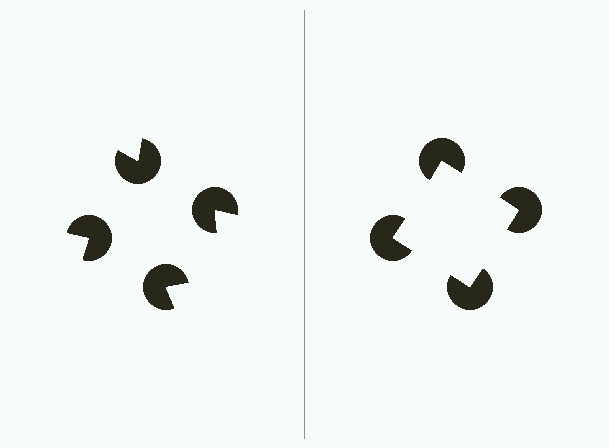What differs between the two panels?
The pac-man discs are positioned identically on both sides; only the wedge orientations differ. On the right they align to a square; on the left they are misaligned.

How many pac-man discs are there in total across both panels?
8 — 4 on each side.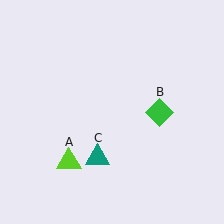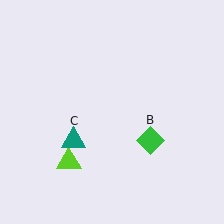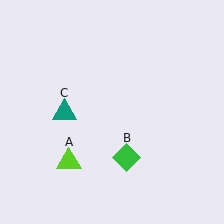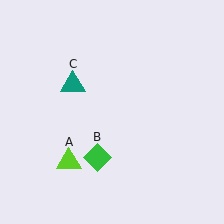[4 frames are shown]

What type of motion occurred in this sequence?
The green diamond (object B), teal triangle (object C) rotated clockwise around the center of the scene.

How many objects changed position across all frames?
2 objects changed position: green diamond (object B), teal triangle (object C).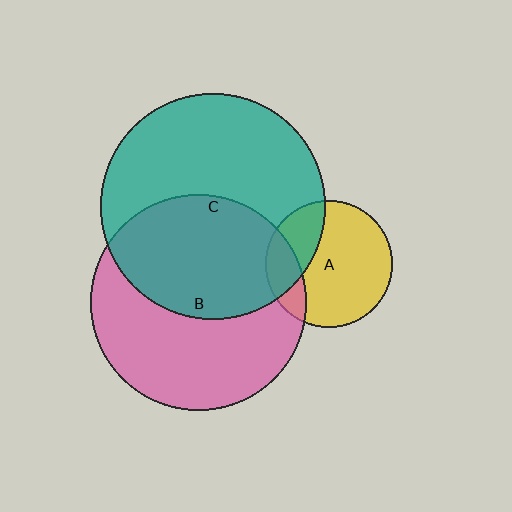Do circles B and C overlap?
Yes.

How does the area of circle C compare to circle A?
Approximately 3.2 times.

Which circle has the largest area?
Circle C (teal).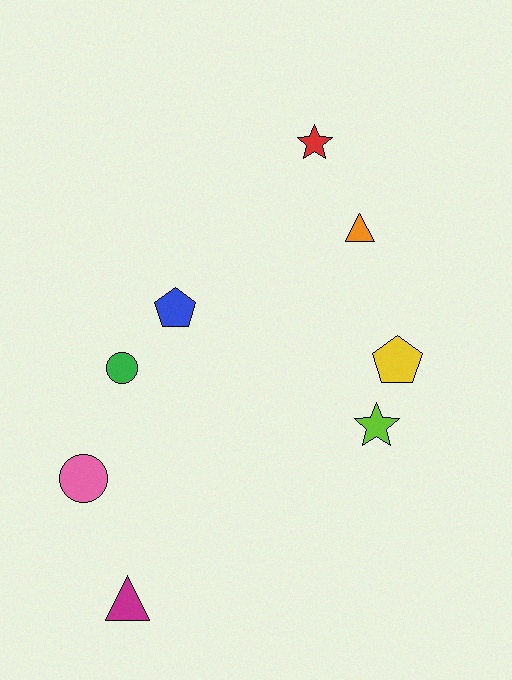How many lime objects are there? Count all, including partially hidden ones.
There is 1 lime object.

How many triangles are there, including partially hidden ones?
There are 2 triangles.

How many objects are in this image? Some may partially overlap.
There are 8 objects.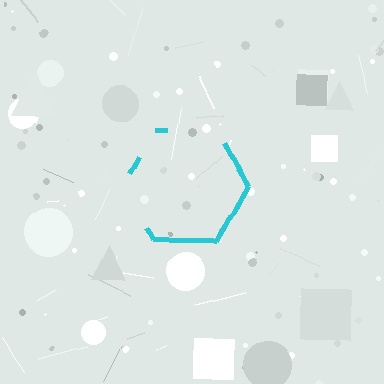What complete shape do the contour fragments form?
The contour fragments form a hexagon.